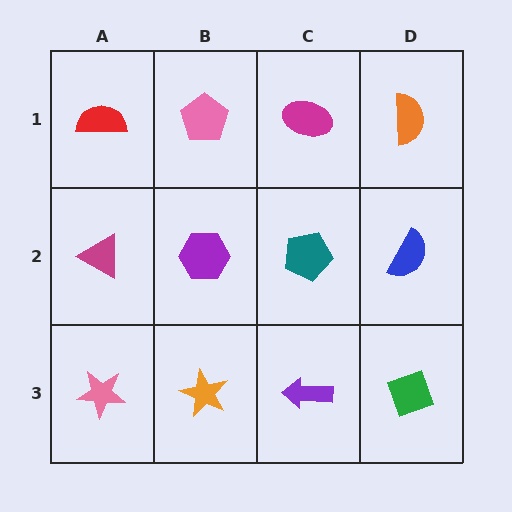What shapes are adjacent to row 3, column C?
A teal pentagon (row 2, column C), an orange star (row 3, column B), a green diamond (row 3, column D).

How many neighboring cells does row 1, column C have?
3.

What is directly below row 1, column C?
A teal pentagon.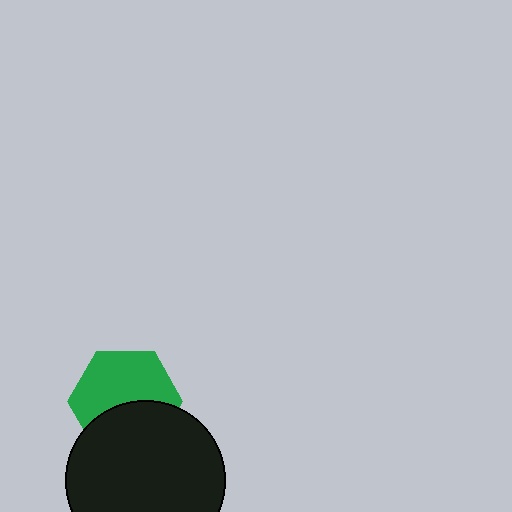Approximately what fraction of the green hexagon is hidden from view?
Roughly 42% of the green hexagon is hidden behind the black circle.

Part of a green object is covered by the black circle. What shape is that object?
It is a hexagon.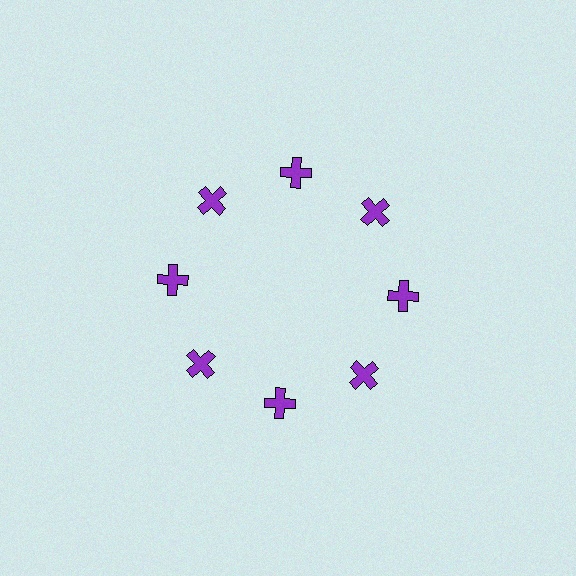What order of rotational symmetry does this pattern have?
This pattern has 8-fold rotational symmetry.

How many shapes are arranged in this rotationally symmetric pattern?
There are 8 shapes, arranged in 8 groups of 1.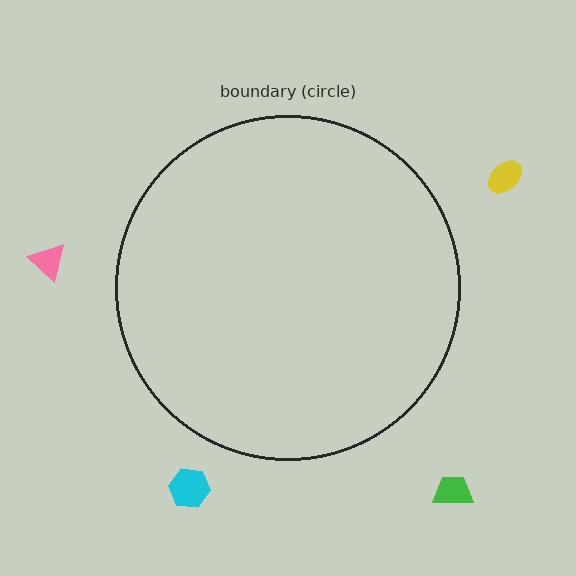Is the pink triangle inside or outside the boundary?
Outside.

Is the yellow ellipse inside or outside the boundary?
Outside.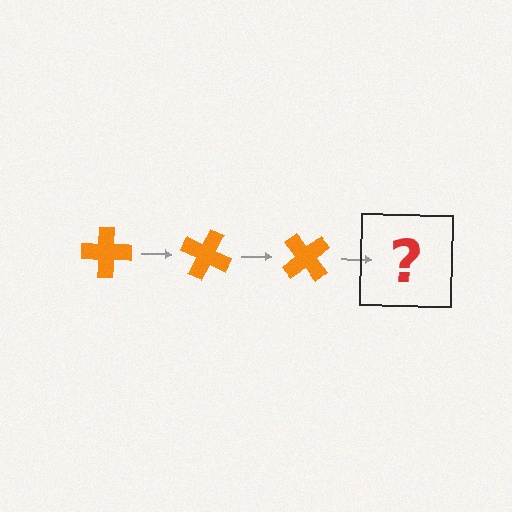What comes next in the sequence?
The next element should be an orange cross rotated 75 degrees.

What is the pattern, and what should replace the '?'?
The pattern is that the cross rotates 25 degrees each step. The '?' should be an orange cross rotated 75 degrees.